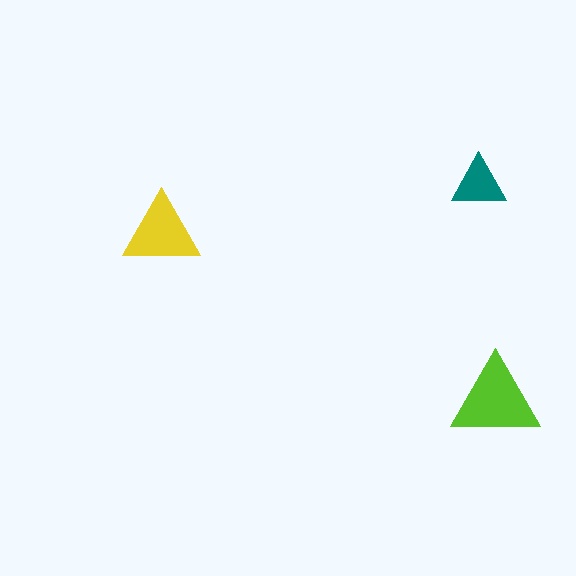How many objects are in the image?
There are 3 objects in the image.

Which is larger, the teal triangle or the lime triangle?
The lime one.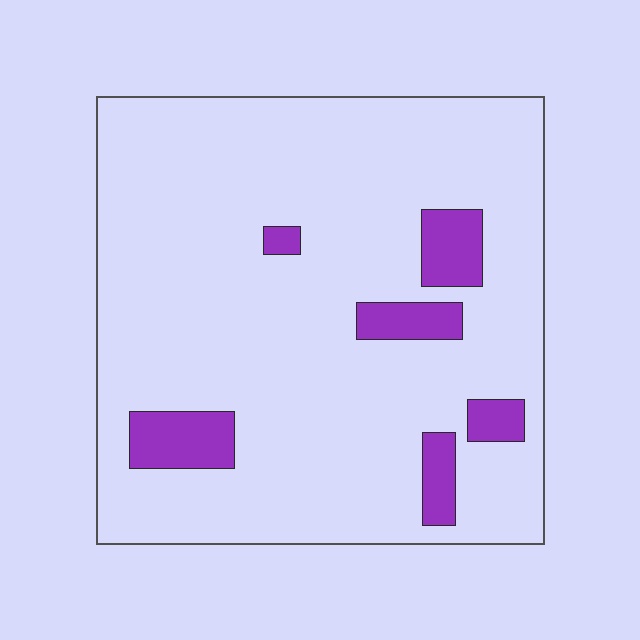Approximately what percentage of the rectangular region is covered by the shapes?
Approximately 10%.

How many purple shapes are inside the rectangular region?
6.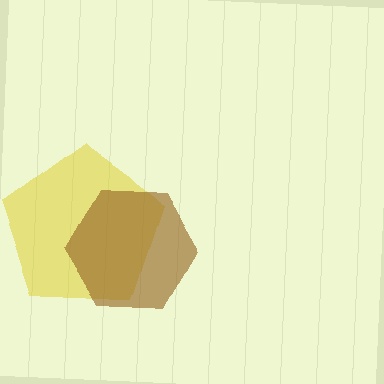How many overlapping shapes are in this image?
There are 2 overlapping shapes in the image.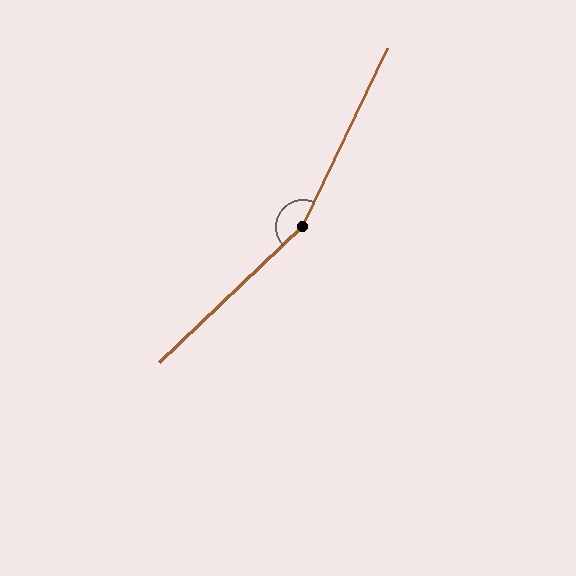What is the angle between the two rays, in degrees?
Approximately 159 degrees.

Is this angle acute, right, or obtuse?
It is obtuse.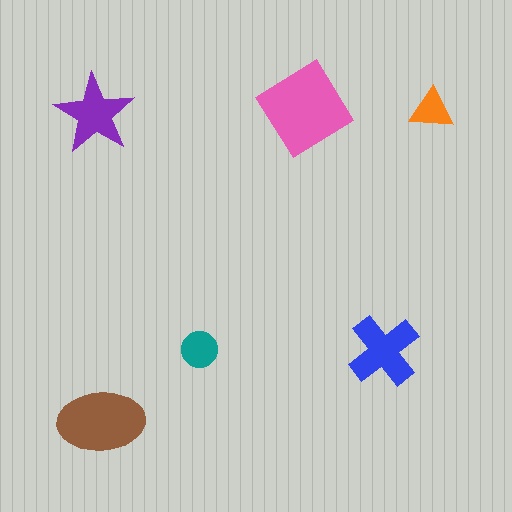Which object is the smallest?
The orange triangle.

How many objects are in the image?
There are 6 objects in the image.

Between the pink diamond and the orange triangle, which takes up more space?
The pink diamond.